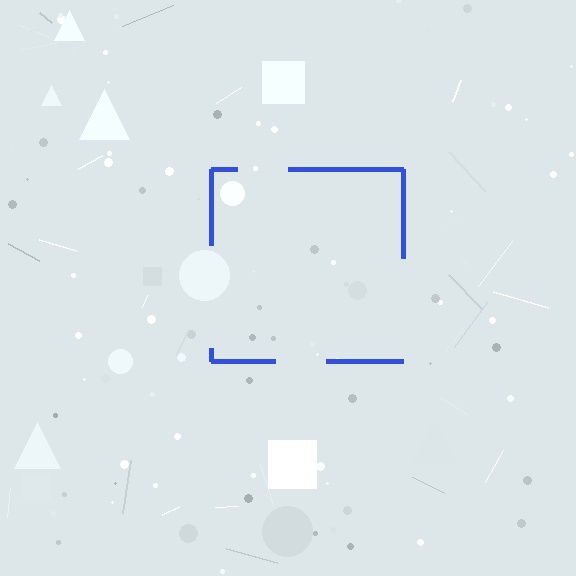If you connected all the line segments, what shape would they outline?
They would outline a square.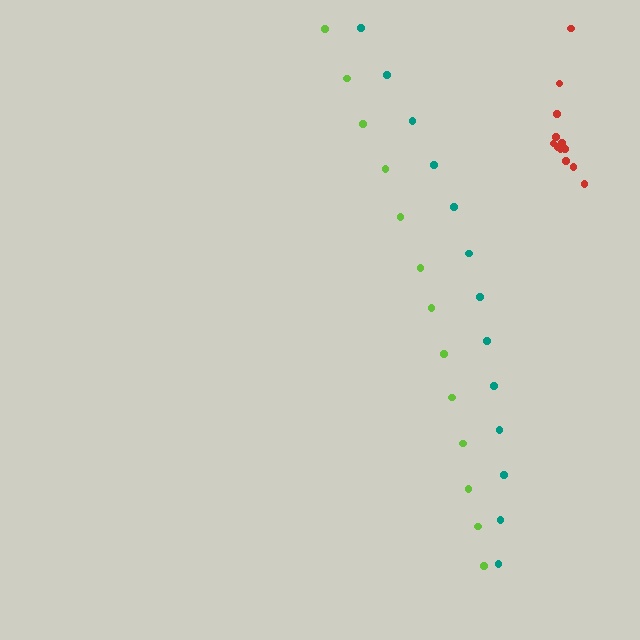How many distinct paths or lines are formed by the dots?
There are 3 distinct paths.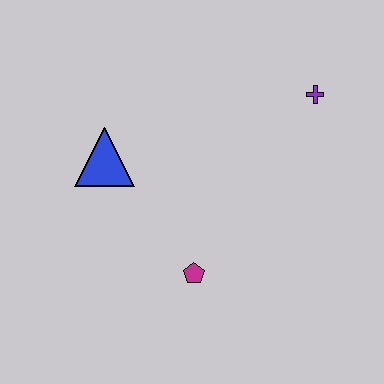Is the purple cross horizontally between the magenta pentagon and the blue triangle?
No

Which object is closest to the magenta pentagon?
The blue triangle is closest to the magenta pentagon.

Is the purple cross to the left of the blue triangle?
No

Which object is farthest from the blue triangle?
The purple cross is farthest from the blue triangle.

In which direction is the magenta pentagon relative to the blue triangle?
The magenta pentagon is below the blue triangle.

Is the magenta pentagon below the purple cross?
Yes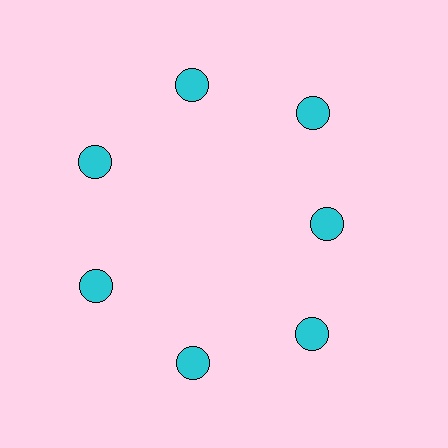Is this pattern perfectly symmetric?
No. The 7 cyan circles are arranged in a ring, but one element near the 3 o'clock position is pulled inward toward the center, breaking the 7-fold rotational symmetry.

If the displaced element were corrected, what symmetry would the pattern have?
It would have 7-fold rotational symmetry — the pattern would map onto itself every 51 degrees.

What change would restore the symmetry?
The symmetry would be restored by moving it outward, back onto the ring so that all 7 circles sit at equal angles and equal distance from the center.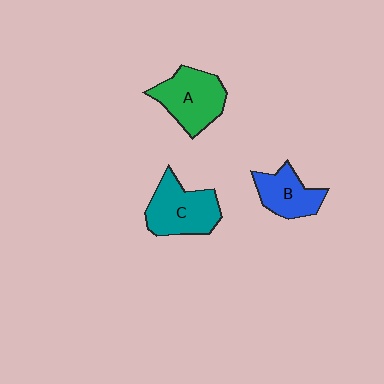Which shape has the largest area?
Shape C (teal).